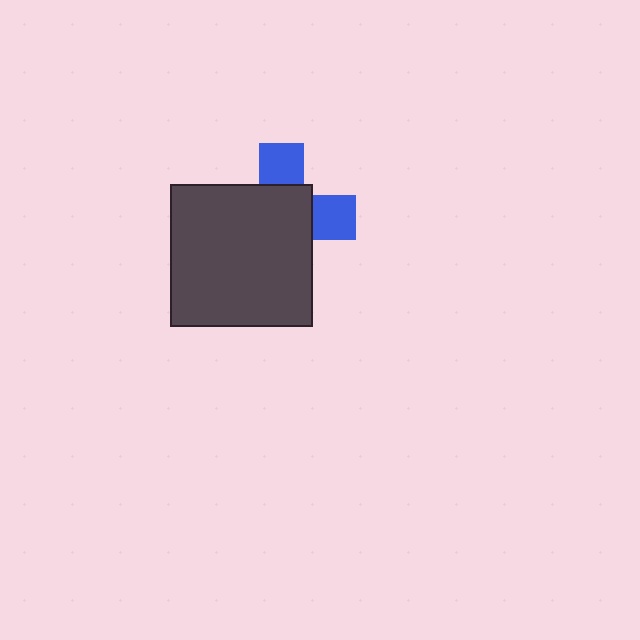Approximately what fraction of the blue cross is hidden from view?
Roughly 67% of the blue cross is hidden behind the dark gray square.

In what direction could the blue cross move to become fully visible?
The blue cross could move toward the upper-right. That would shift it out from behind the dark gray square entirely.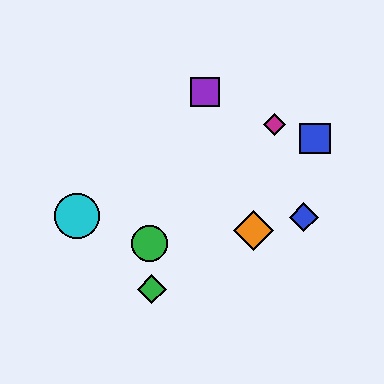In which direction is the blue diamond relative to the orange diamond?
The blue diamond is to the right of the orange diamond.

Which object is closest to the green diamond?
The green circle is closest to the green diamond.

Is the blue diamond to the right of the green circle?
Yes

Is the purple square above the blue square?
Yes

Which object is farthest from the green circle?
The blue square is farthest from the green circle.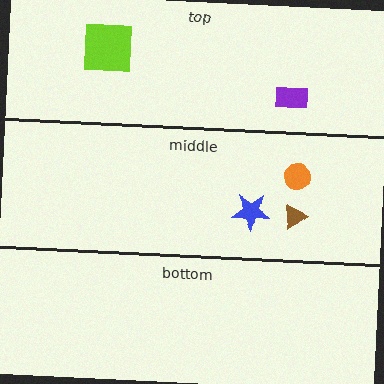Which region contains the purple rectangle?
The top region.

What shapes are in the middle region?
The blue star, the brown triangle, the orange circle.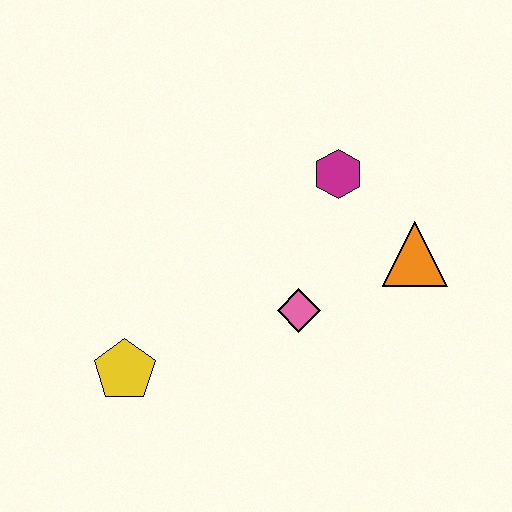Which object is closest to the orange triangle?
The magenta hexagon is closest to the orange triangle.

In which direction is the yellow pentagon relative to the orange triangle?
The yellow pentagon is to the left of the orange triangle.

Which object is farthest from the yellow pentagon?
The orange triangle is farthest from the yellow pentagon.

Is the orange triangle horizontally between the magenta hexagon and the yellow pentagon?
No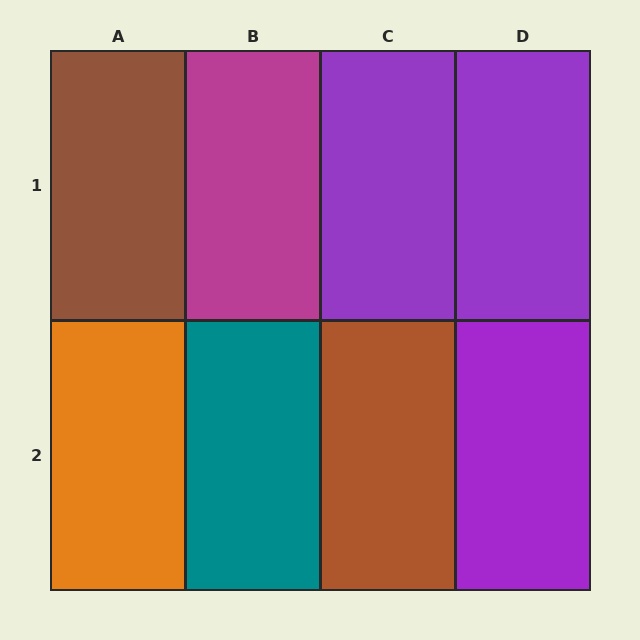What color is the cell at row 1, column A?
Brown.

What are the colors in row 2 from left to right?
Orange, teal, brown, purple.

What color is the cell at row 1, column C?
Purple.